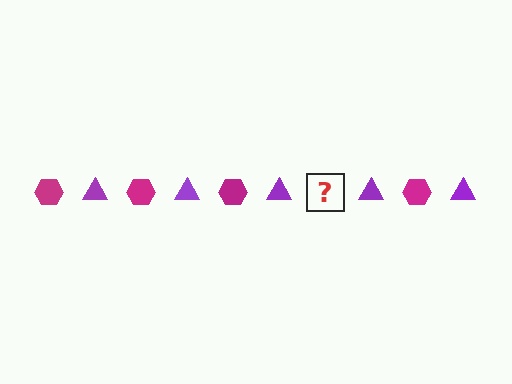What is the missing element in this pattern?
The missing element is a magenta hexagon.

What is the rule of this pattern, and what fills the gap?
The rule is that the pattern alternates between magenta hexagon and purple triangle. The gap should be filled with a magenta hexagon.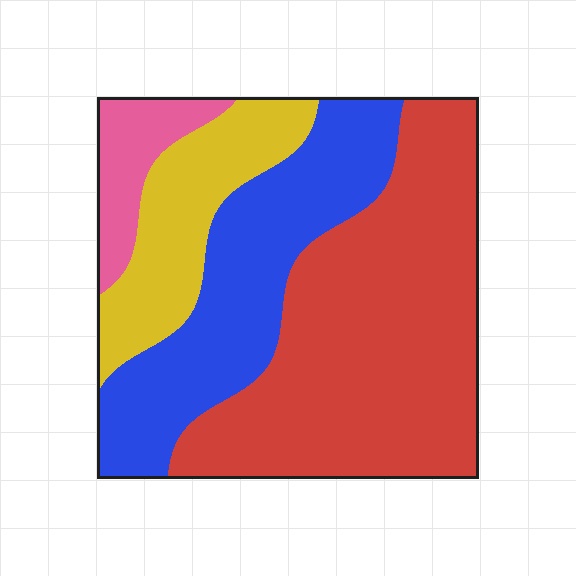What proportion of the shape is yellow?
Yellow covers 16% of the shape.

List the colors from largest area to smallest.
From largest to smallest: red, blue, yellow, pink.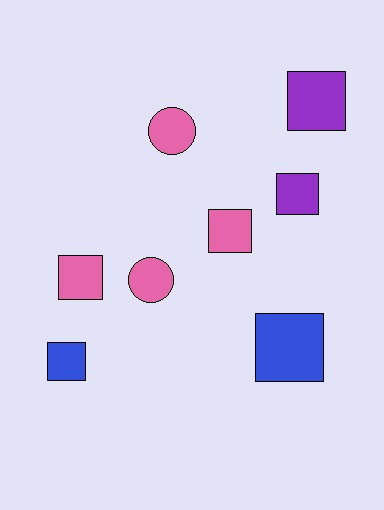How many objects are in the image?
There are 8 objects.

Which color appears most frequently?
Pink, with 4 objects.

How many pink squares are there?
There are 2 pink squares.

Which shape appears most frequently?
Square, with 6 objects.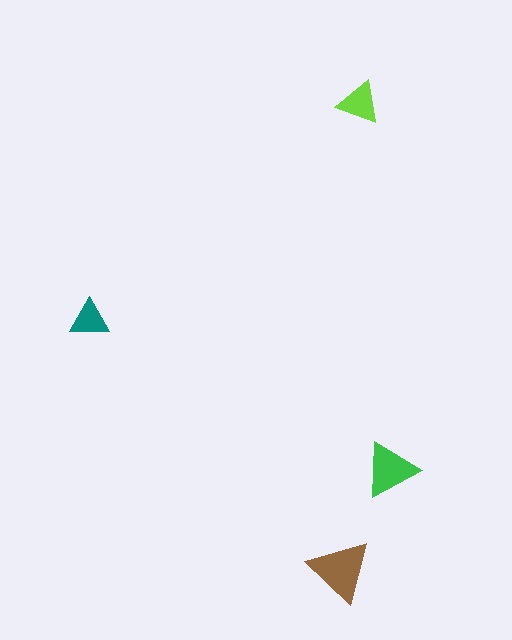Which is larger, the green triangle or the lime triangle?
The green one.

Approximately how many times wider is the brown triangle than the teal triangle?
About 1.5 times wider.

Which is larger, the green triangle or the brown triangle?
The brown one.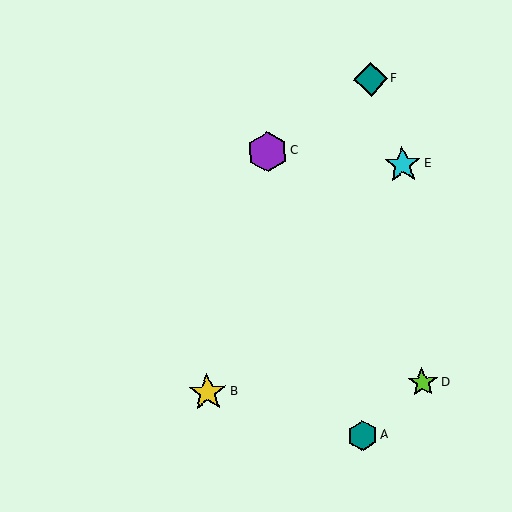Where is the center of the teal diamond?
The center of the teal diamond is at (371, 79).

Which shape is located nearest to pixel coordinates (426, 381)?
The lime star (labeled D) at (423, 383) is nearest to that location.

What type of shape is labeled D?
Shape D is a lime star.